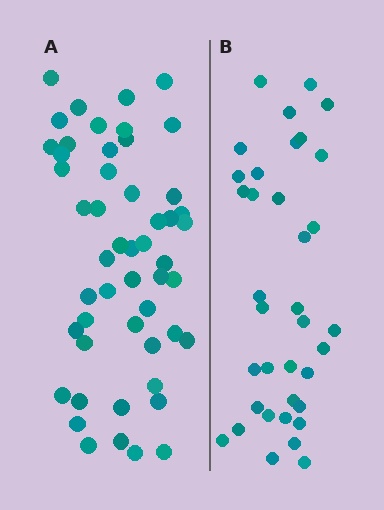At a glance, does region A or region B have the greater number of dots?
Region A (the left region) has more dots.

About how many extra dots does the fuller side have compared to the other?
Region A has approximately 15 more dots than region B.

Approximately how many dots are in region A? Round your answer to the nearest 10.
About 50 dots. (The exact count is 51, which rounds to 50.)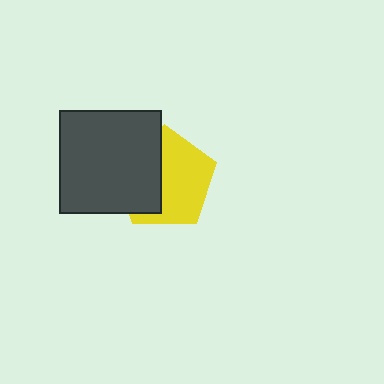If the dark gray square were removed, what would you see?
You would see the complete yellow pentagon.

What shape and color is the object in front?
The object in front is a dark gray square.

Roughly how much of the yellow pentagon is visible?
About half of it is visible (roughly 58%).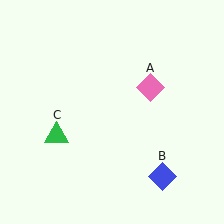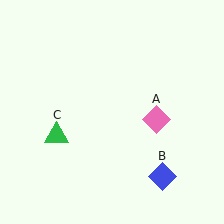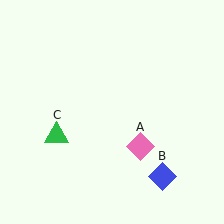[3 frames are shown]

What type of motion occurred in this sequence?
The pink diamond (object A) rotated clockwise around the center of the scene.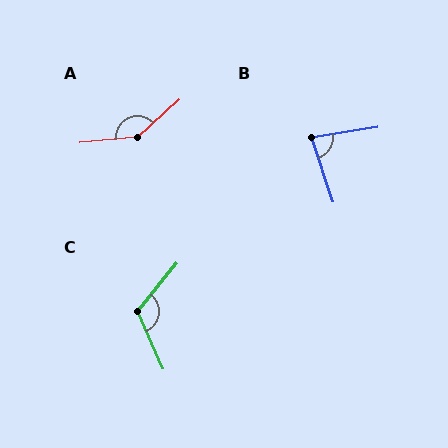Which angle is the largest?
A, at approximately 143 degrees.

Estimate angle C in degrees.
Approximately 117 degrees.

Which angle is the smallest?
B, at approximately 80 degrees.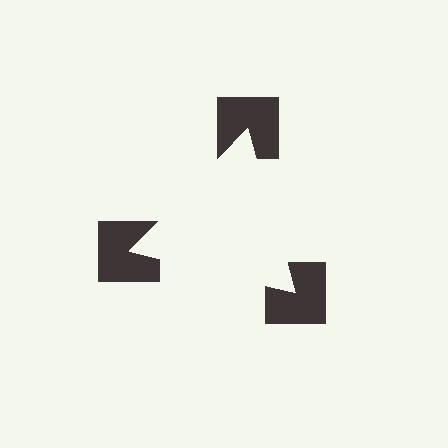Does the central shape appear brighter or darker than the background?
It typically appears slightly brighter than the background, even though no actual brightness change is drawn.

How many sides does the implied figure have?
3 sides.